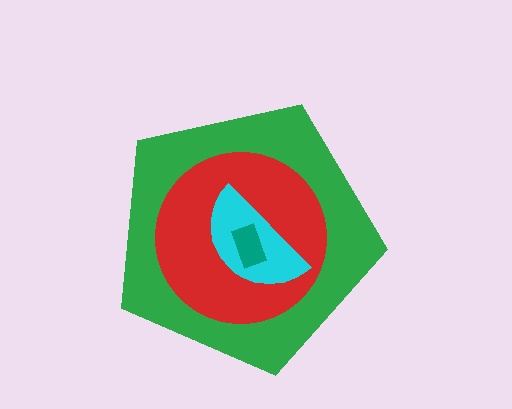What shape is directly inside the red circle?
The cyan semicircle.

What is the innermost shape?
The teal rectangle.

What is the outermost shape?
The green pentagon.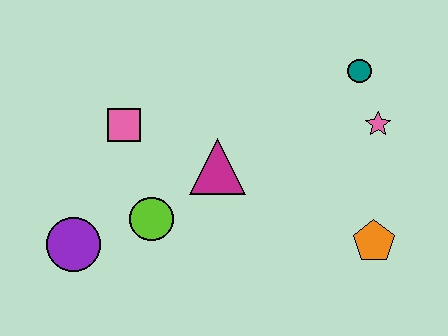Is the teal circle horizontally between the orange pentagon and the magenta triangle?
Yes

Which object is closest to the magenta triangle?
The lime circle is closest to the magenta triangle.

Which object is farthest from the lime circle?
The teal circle is farthest from the lime circle.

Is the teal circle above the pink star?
Yes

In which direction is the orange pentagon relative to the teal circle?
The orange pentagon is below the teal circle.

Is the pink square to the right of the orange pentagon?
No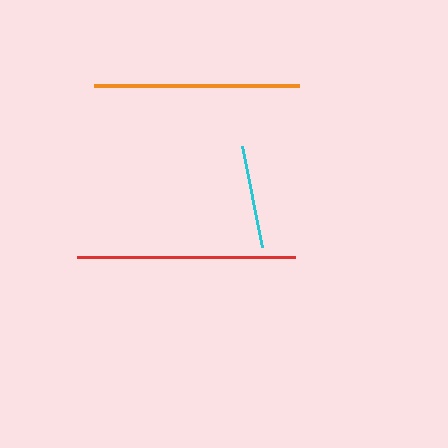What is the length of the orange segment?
The orange segment is approximately 205 pixels long.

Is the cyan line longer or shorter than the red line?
The red line is longer than the cyan line.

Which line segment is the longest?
The red line is the longest at approximately 218 pixels.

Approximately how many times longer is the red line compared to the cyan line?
The red line is approximately 2.1 times the length of the cyan line.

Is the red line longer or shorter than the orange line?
The red line is longer than the orange line.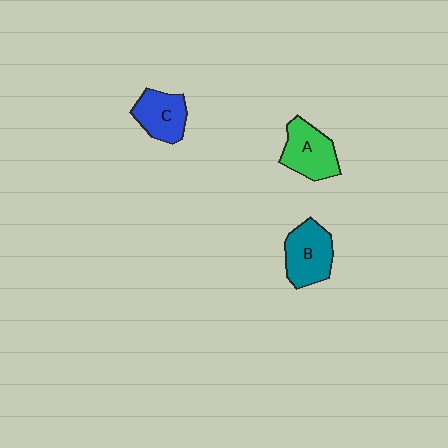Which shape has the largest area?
Shape B (teal).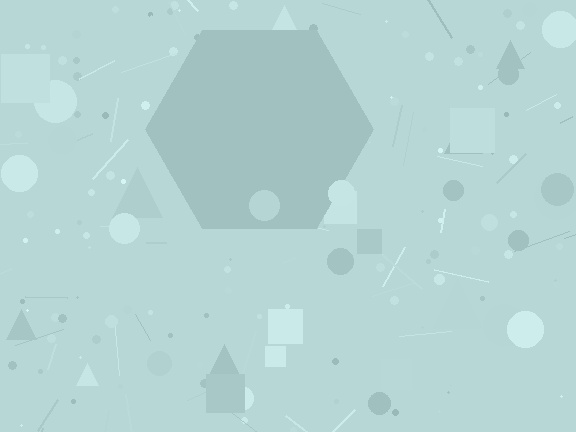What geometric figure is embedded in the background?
A hexagon is embedded in the background.